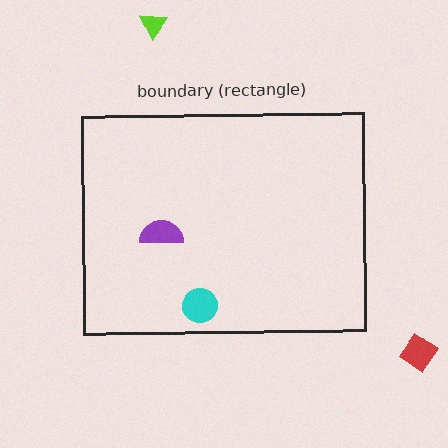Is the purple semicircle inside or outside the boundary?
Inside.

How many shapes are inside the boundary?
2 inside, 2 outside.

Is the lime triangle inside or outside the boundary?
Outside.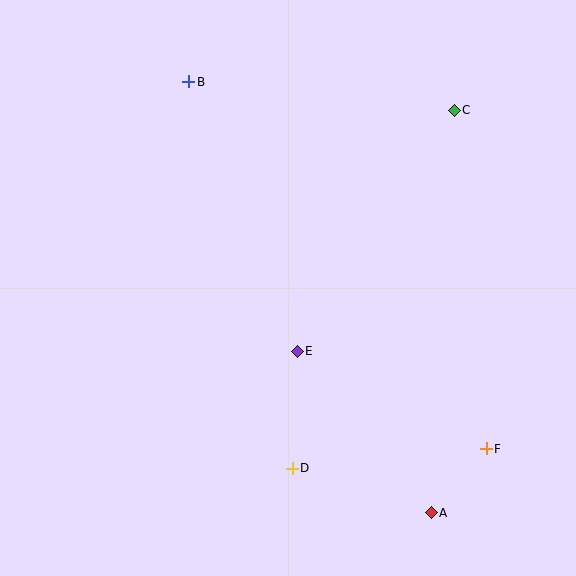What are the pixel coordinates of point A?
Point A is at (431, 513).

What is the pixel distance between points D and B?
The distance between D and B is 400 pixels.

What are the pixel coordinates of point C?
Point C is at (454, 110).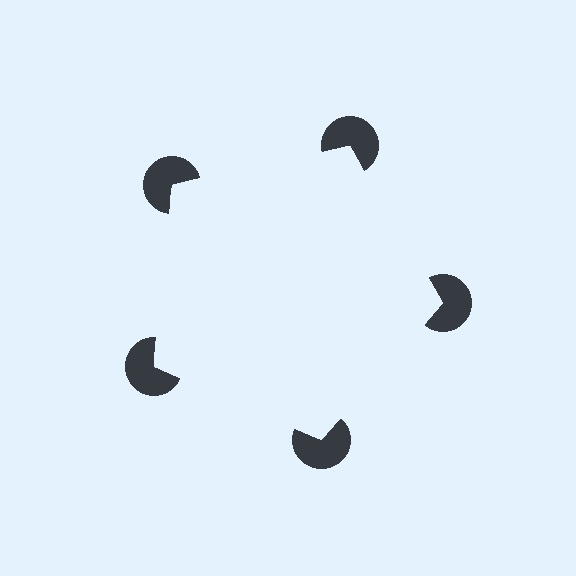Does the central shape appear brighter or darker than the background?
It typically appears slightly brighter than the background, even though no actual brightness change is drawn.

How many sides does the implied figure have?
5 sides.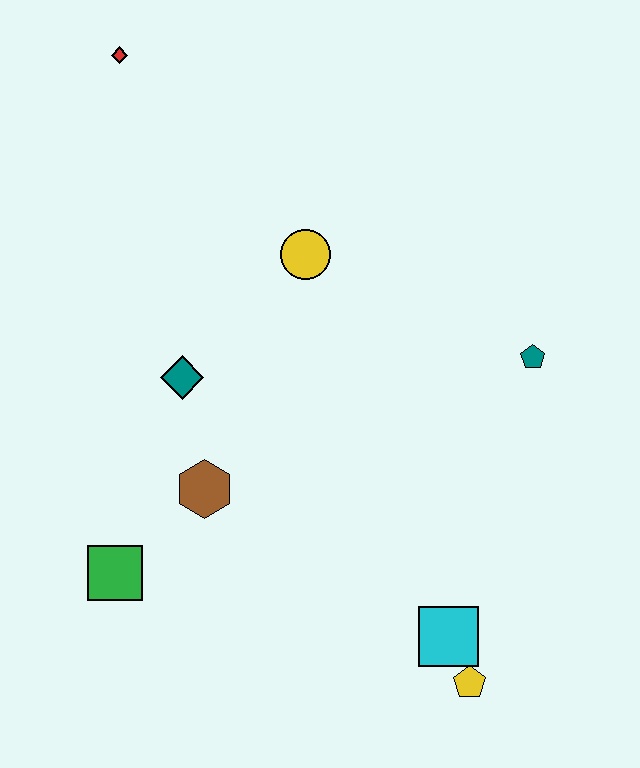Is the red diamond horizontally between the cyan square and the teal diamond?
No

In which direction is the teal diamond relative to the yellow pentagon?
The teal diamond is above the yellow pentagon.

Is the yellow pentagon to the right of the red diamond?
Yes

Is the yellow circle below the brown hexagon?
No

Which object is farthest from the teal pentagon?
The red diamond is farthest from the teal pentagon.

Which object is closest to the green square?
The brown hexagon is closest to the green square.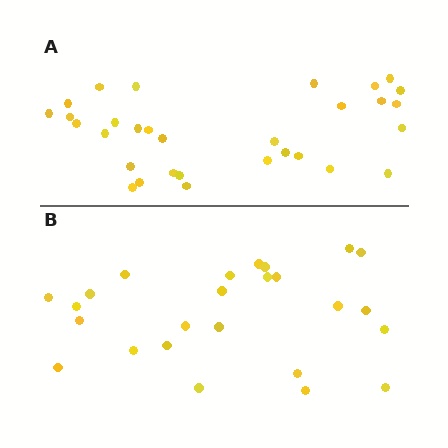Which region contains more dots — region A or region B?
Region A (the top region) has more dots.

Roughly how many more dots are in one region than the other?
Region A has about 6 more dots than region B.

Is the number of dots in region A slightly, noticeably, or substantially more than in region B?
Region A has only slightly more — the two regions are fairly close. The ratio is roughly 1.2 to 1.